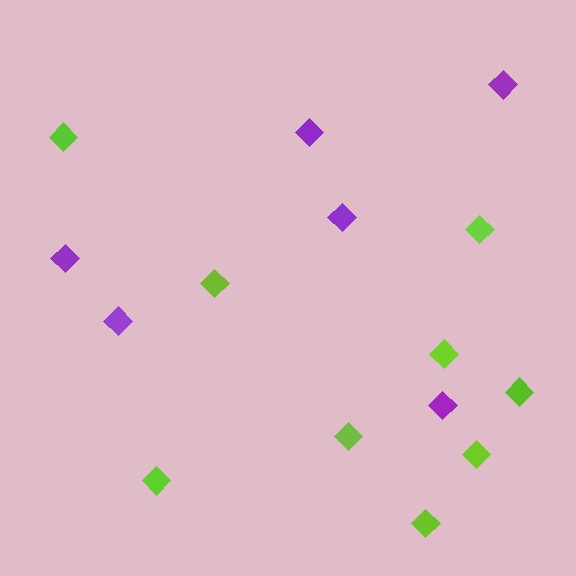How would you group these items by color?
There are 2 groups: one group of purple diamonds (6) and one group of lime diamonds (9).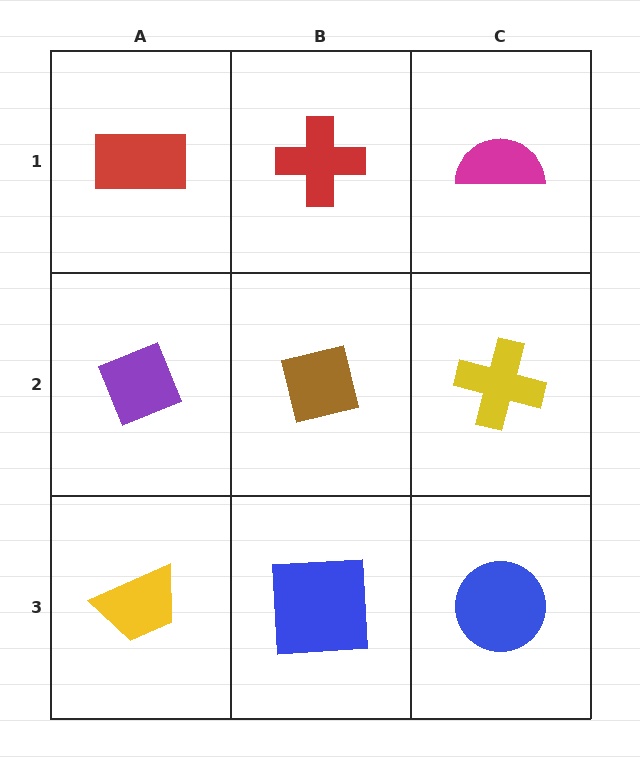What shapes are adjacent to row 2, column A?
A red rectangle (row 1, column A), a yellow trapezoid (row 3, column A), a brown square (row 2, column B).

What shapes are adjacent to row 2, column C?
A magenta semicircle (row 1, column C), a blue circle (row 3, column C), a brown square (row 2, column B).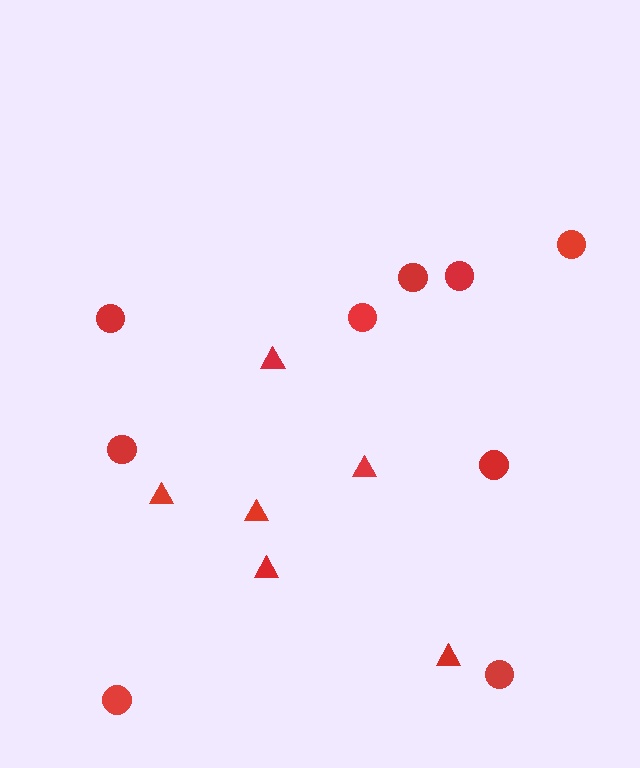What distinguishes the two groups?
There are 2 groups: one group of circles (9) and one group of triangles (6).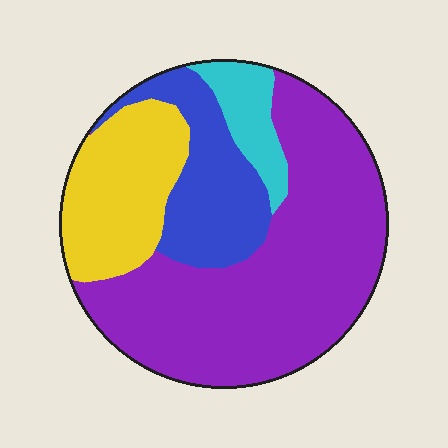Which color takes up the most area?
Purple, at roughly 55%.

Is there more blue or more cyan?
Blue.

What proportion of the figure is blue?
Blue covers roughly 20% of the figure.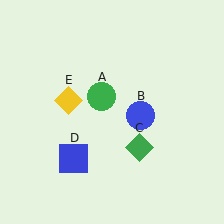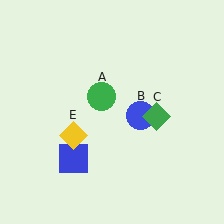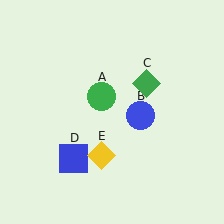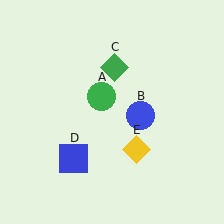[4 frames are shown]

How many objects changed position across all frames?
2 objects changed position: green diamond (object C), yellow diamond (object E).